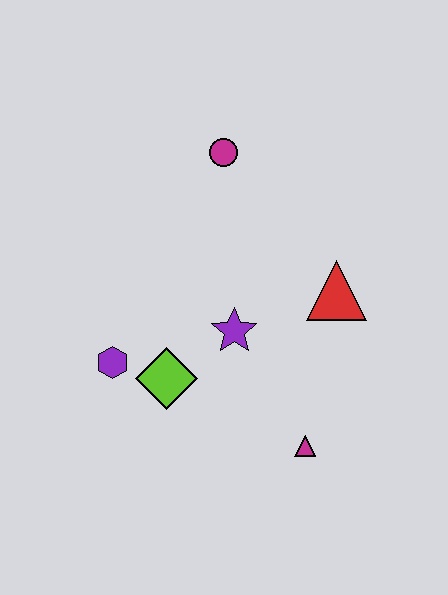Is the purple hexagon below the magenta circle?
Yes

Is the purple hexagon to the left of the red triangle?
Yes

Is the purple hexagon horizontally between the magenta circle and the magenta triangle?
No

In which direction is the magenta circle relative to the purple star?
The magenta circle is above the purple star.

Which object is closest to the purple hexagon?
The lime diamond is closest to the purple hexagon.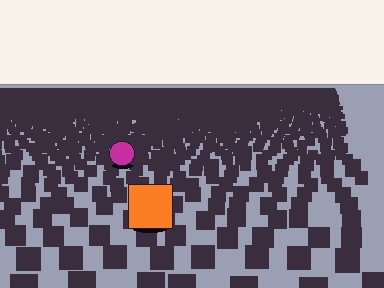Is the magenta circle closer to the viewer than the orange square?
No. The orange square is closer — you can tell from the texture gradient: the ground texture is coarser near it.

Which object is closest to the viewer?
The orange square is closest. The texture marks near it are larger and more spread out.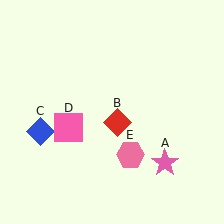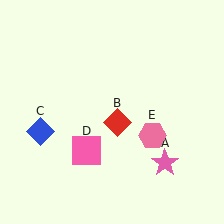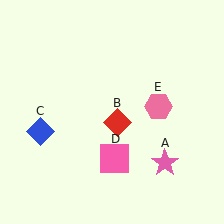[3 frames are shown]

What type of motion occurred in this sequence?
The pink square (object D), pink hexagon (object E) rotated counterclockwise around the center of the scene.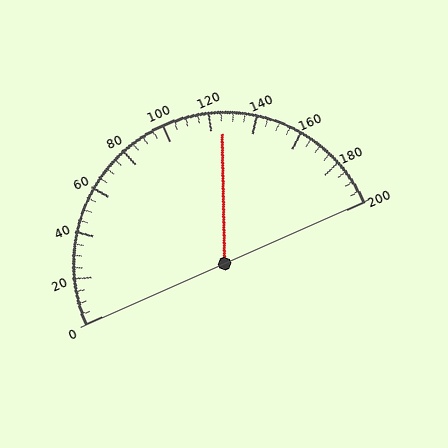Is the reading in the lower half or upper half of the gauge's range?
The reading is in the upper half of the range (0 to 200).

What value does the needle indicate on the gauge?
The needle indicates approximately 125.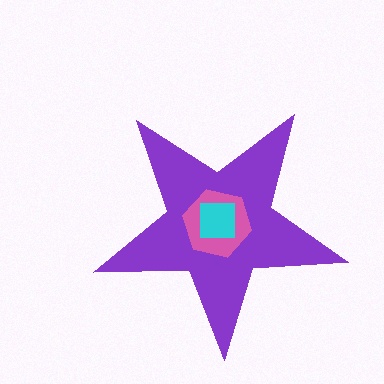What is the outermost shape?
The purple star.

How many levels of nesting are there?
3.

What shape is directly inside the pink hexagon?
The cyan square.